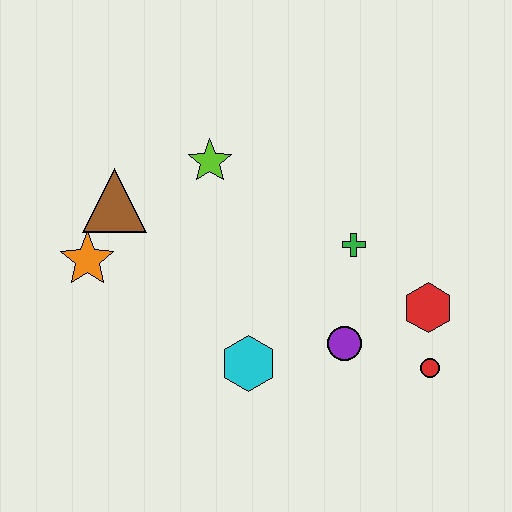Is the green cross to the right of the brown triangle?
Yes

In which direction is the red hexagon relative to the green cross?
The red hexagon is to the right of the green cross.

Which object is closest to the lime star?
The brown triangle is closest to the lime star.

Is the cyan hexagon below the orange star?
Yes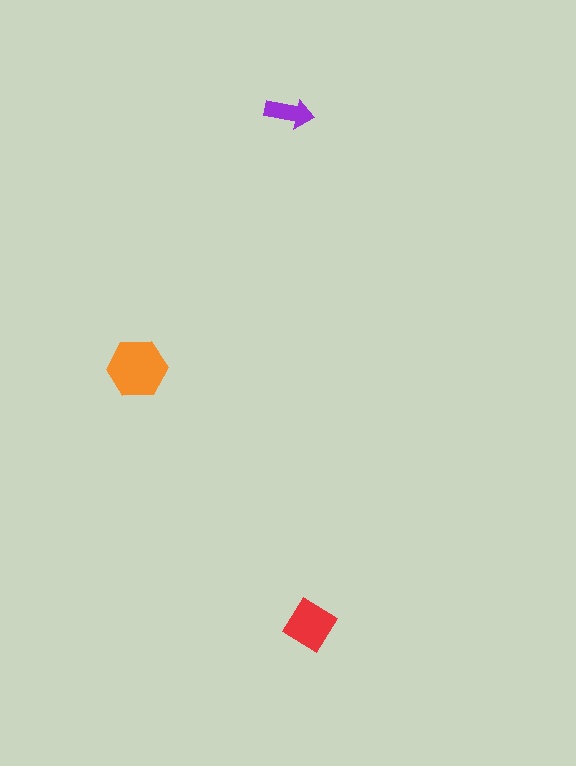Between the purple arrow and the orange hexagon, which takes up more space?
The orange hexagon.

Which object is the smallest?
The purple arrow.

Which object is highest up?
The purple arrow is topmost.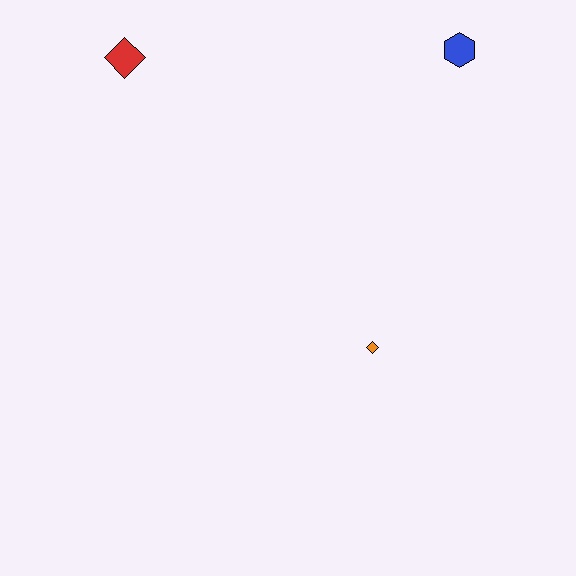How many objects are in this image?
There are 3 objects.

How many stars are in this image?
There are no stars.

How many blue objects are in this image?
There is 1 blue object.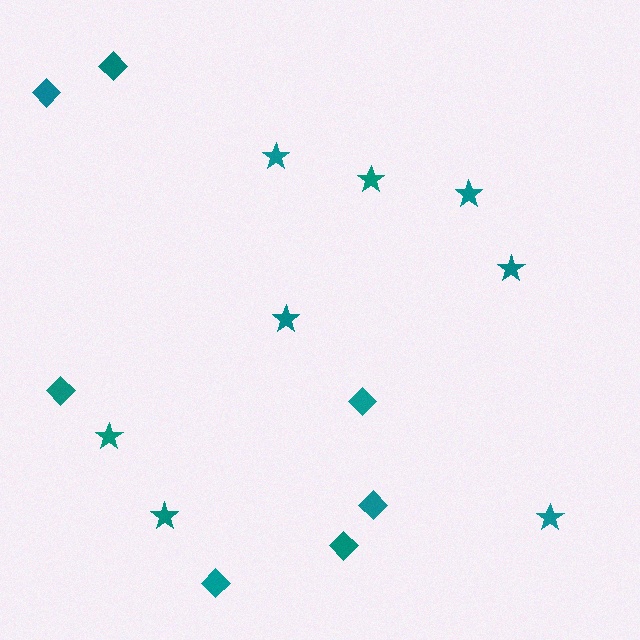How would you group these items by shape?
There are 2 groups: one group of stars (8) and one group of diamonds (7).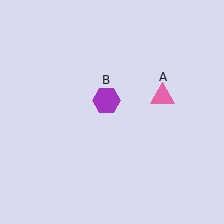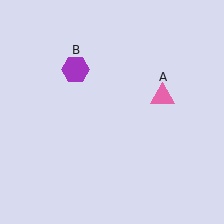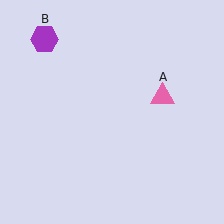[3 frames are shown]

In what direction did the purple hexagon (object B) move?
The purple hexagon (object B) moved up and to the left.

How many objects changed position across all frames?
1 object changed position: purple hexagon (object B).